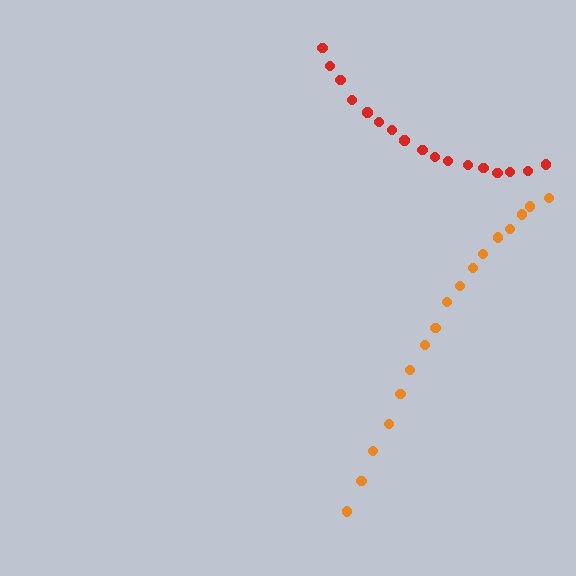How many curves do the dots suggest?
There are 2 distinct paths.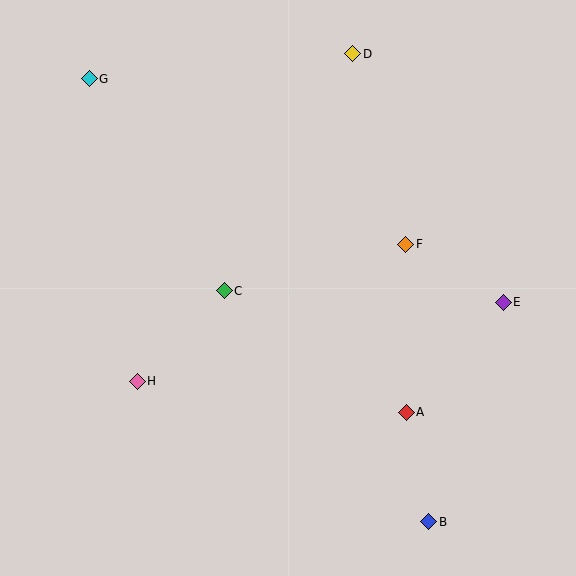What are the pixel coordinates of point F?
Point F is at (406, 244).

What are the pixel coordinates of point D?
Point D is at (353, 54).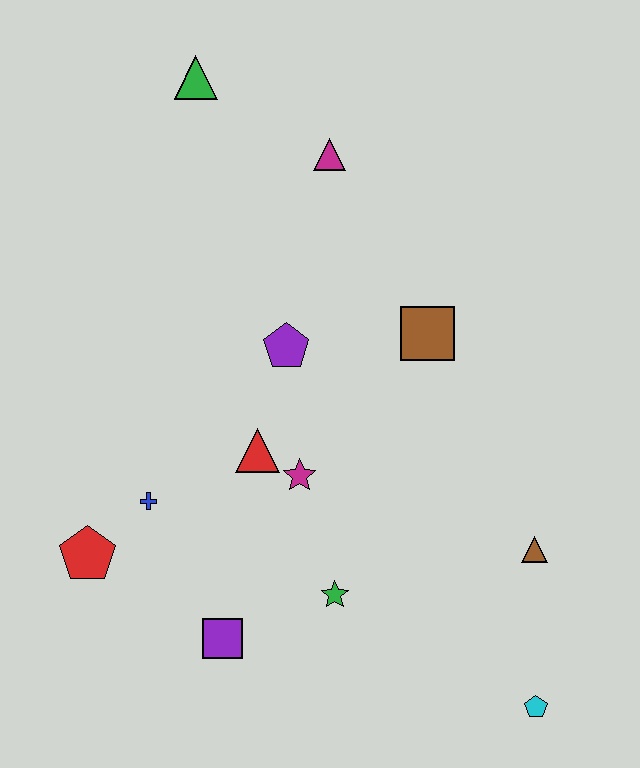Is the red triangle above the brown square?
No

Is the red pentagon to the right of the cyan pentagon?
No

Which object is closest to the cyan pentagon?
The brown triangle is closest to the cyan pentagon.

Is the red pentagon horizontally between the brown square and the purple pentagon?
No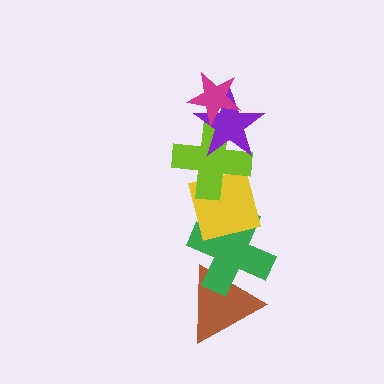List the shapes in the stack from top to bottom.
From top to bottom: the magenta star, the purple star, the lime cross, the yellow square, the green cross, the brown triangle.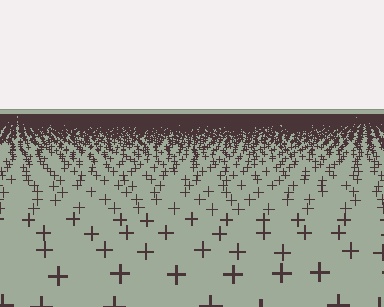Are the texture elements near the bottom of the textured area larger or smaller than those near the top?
Larger. Near the bottom, elements are closer to the viewer and appear at a bigger on-screen size.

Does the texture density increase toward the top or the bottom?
Density increases toward the top.